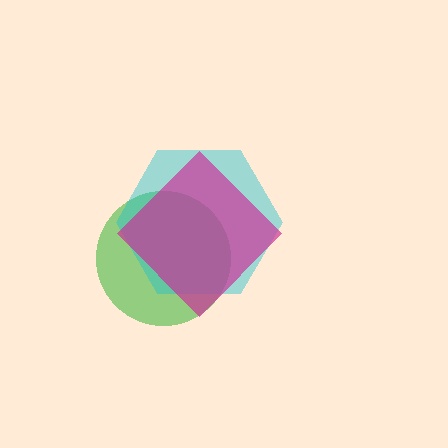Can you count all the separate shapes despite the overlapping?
Yes, there are 3 separate shapes.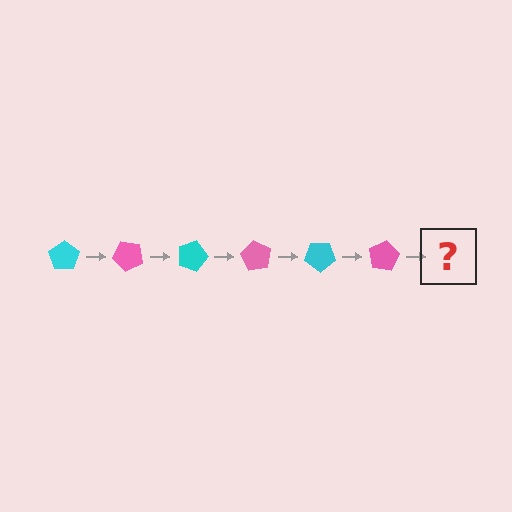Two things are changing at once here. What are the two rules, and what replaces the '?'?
The two rules are that it rotates 45 degrees each step and the color cycles through cyan and pink. The '?' should be a cyan pentagon, rotated 270 degrees from the start.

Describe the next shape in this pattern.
It should be a cyan pentagon, rotated 270 degrees from the start.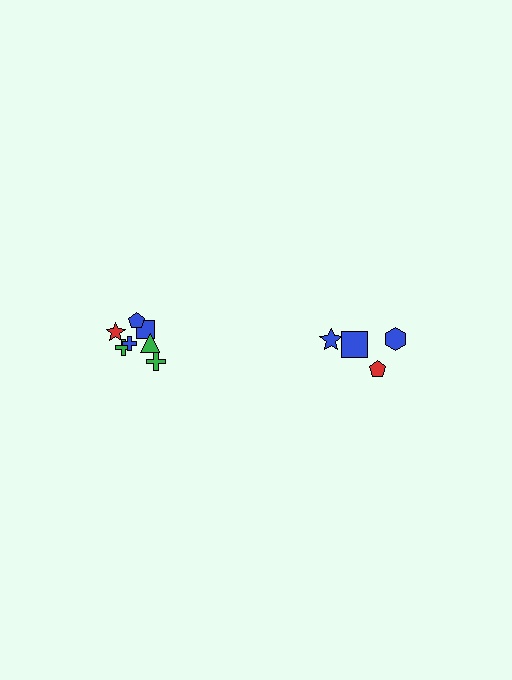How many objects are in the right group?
There are 4 objects.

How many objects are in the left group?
There are 7 objects.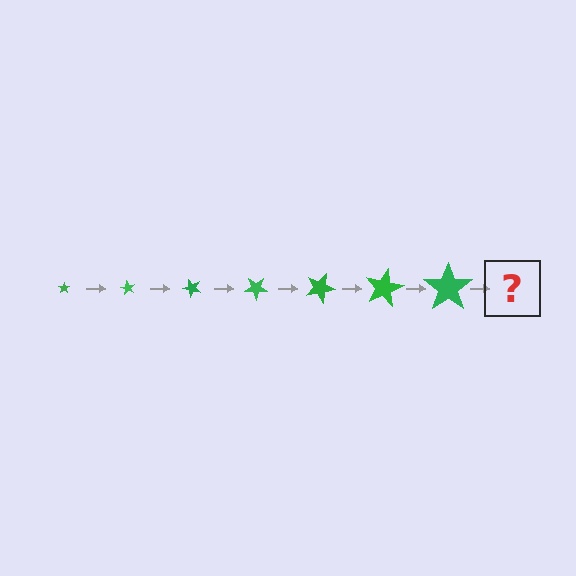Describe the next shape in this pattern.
It should be a star, larger than the previous one and rotated 420 degrees from the start.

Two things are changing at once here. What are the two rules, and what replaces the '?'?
The two rules are that the star grows larger each step and it rotates 60 degrees each step. The '?' should be a star, larger than the previous one and rotated 420 degrees from the start.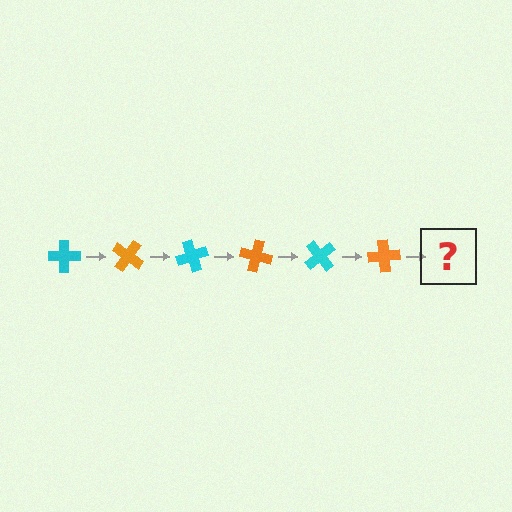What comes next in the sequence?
The next element should be a cyan cross, rotated 210 degrees from the start.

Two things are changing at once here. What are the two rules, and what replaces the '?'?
The two rules are that it rotates 35 degrees each step and the color cycles through cyan and orange. The '?' should be a cyan cross, rotated 210 degrees from the start.